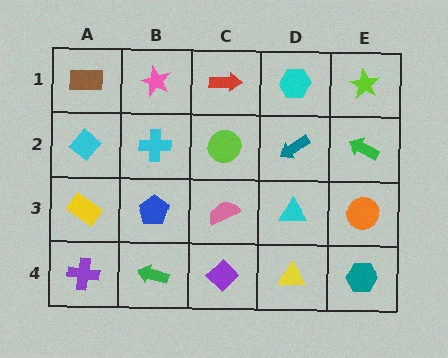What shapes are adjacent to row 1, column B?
A cyan cross (row 2, column B), a brown rectangle (row 1, column A), a red arrow (row 1, column C).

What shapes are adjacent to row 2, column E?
A lime star (row 1, column E), an orange circle (row 3, column E), a teal arrow (row 2, column D).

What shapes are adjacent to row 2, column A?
A brown rectangle (row 1, column A), a yellow rectangle (row 3, column A), a cyan cross (row 2, column B).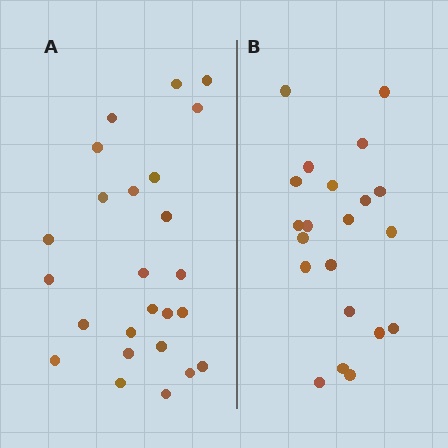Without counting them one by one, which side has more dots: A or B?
Region A (the left region) has more dots.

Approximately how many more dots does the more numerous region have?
Region A has about 4 more dots than region B.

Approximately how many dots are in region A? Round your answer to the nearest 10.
About 20 dots. (The exact count is 25, which rounds to 20.)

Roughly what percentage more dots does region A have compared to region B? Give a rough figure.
About 20% more.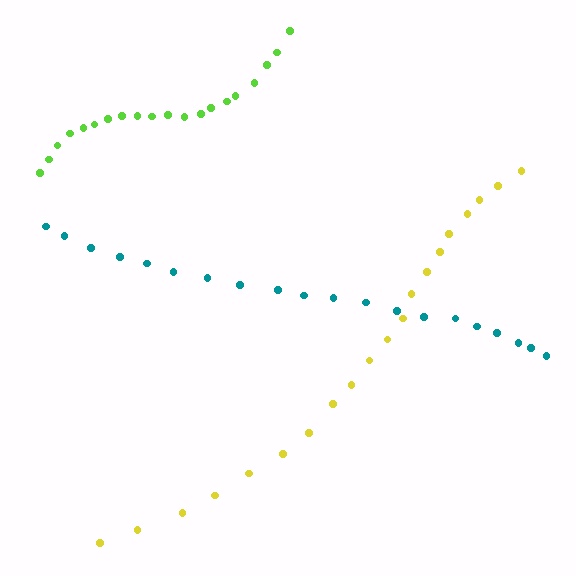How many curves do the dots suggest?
There are 3 distinct paths.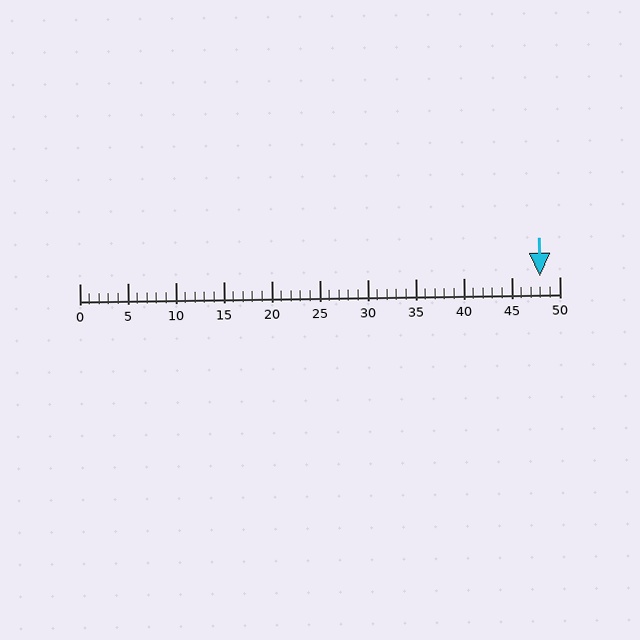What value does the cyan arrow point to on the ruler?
The cyan arrow points to approximately 48.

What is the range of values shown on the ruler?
The ruler shows values from 0 to 50.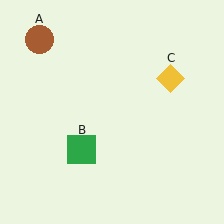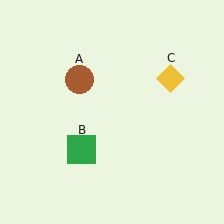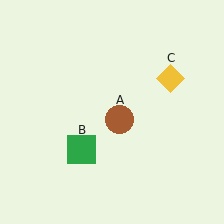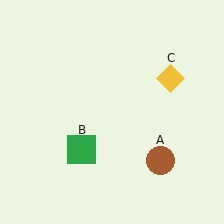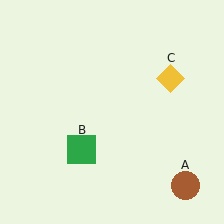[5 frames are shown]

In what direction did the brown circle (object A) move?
The brown circle (object A) moved down and to the right.